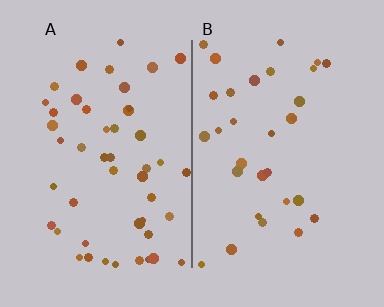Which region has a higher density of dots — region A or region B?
A (the left).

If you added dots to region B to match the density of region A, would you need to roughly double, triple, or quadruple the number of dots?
Approximately double.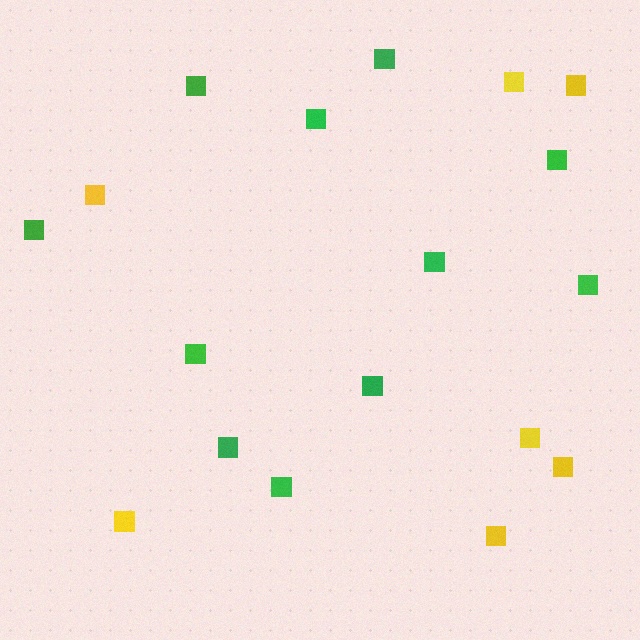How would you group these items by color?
There are 2 groups: one group of green squares (11) and one group of yellow squares (7).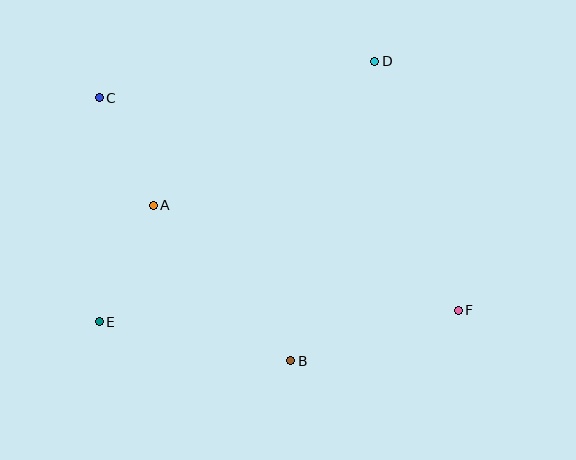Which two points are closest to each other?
Points A and C are closest to each other.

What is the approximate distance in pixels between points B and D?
The distance between B and D is approximately 311 pixels.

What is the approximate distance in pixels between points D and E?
The distance between D and E is approximately 379 pixels.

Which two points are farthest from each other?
Points C and F are farthest from each other.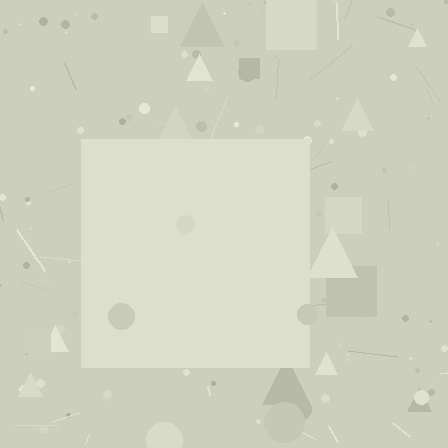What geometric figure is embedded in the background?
A square is embedded in the background.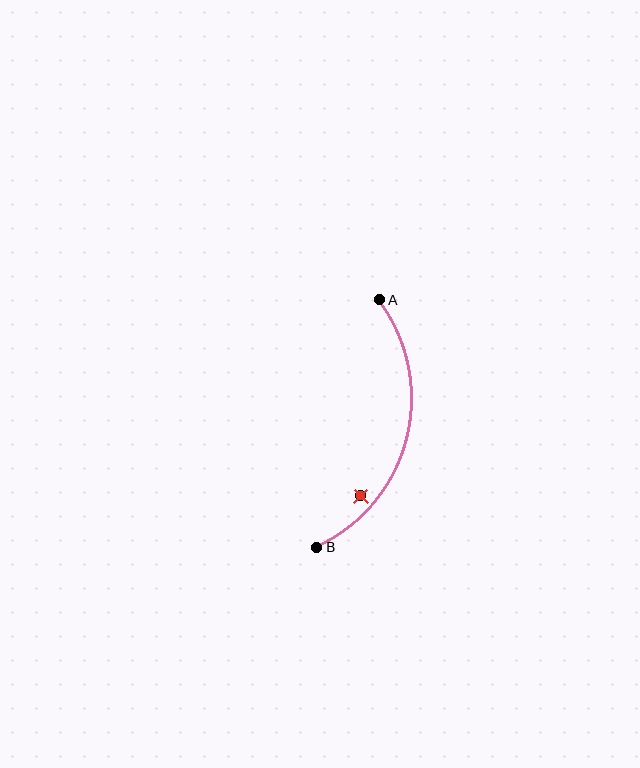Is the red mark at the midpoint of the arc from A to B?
No — the red mark does not lie on the arc at all. It sits slightly inside the curve.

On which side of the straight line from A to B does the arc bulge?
The arc bulges to the right of the straight line connecting A and B.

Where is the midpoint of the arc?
The arc midpoint is the point on the curve farthest from the straight line joining A and B. It sits to the right of that line.